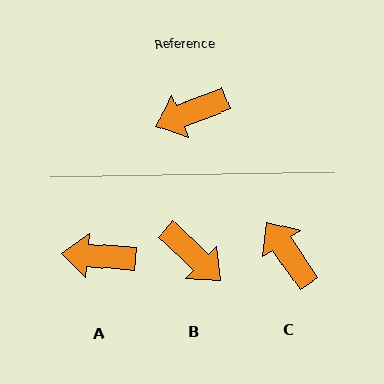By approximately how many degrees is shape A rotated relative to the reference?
Approximately 26 degrees clockwise.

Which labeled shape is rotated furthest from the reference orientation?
B, about 116 degrees away.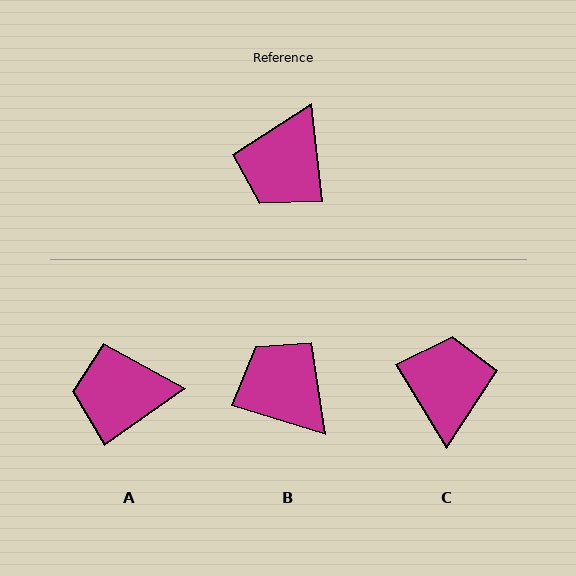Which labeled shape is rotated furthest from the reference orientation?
C, about 155 degrees away.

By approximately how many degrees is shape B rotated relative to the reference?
Approximately 114 degrees clockwise.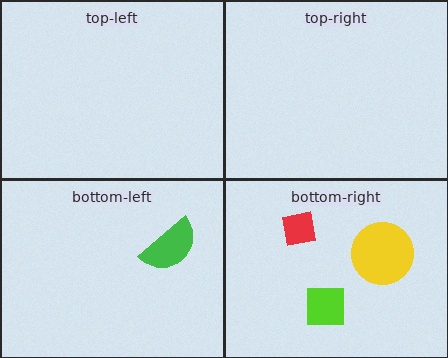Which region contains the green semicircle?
The bottom-left region.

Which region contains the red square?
The bottom-right region.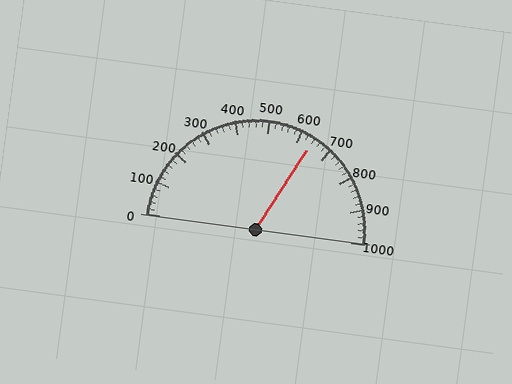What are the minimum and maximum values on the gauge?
The gauge ranges from 0 to 1000.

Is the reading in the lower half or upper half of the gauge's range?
The reading is in the upper half of the range (0 to 1000).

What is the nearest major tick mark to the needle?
The nearest major tick mark is 600.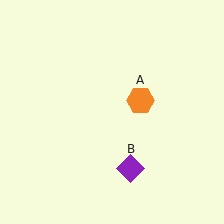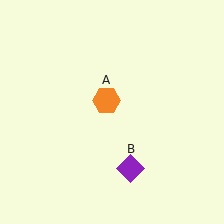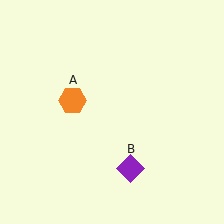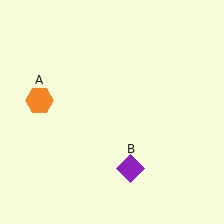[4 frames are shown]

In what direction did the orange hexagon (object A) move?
The orange hexagon (object A) moved left.